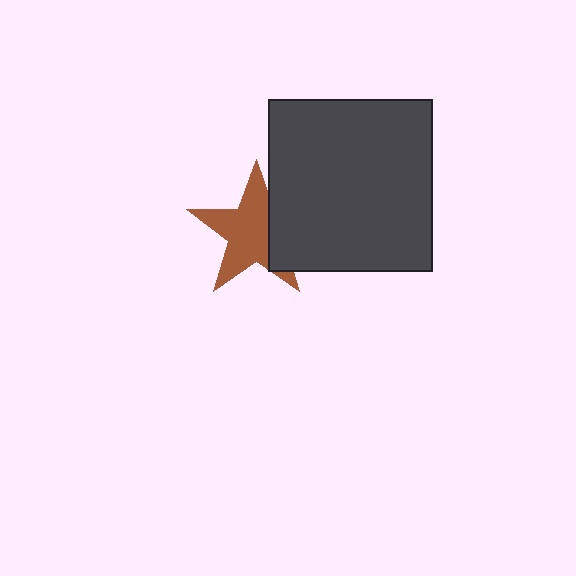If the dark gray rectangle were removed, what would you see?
You would see the complete brown star.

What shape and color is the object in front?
The object in front is a dark gray rectangle.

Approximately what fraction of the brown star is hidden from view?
Roughly 30% of the brown star is hidden behind the dark gray rectangle.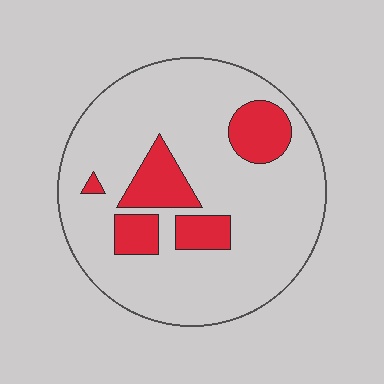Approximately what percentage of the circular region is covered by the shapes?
Approximately 20%.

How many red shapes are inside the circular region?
5.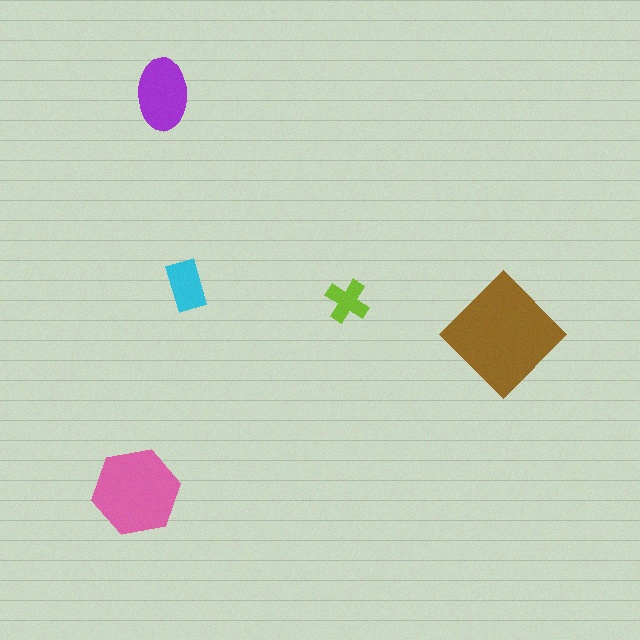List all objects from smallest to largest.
The lime cross, the cyan rectangle, the purple ellipse, the pink hexagon, the brown diamond.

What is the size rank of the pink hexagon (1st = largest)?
2nd.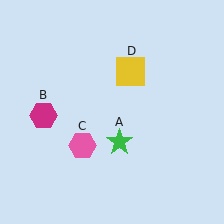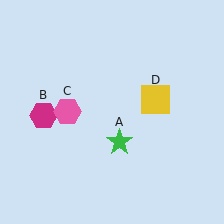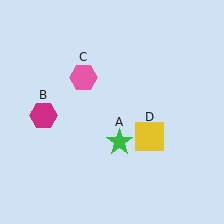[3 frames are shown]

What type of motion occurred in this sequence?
The pink hexagon (object C), yellow square (object D) rotated clockwise around the center of the scene.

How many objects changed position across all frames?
2 objects changed position: pink hexagon (object C), yellow square (object D).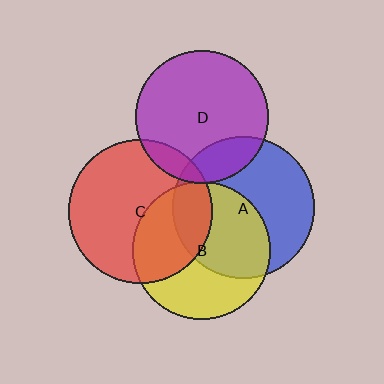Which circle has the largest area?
Circle C (red).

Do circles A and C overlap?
Yes.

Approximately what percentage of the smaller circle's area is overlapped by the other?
Approximately 15%.